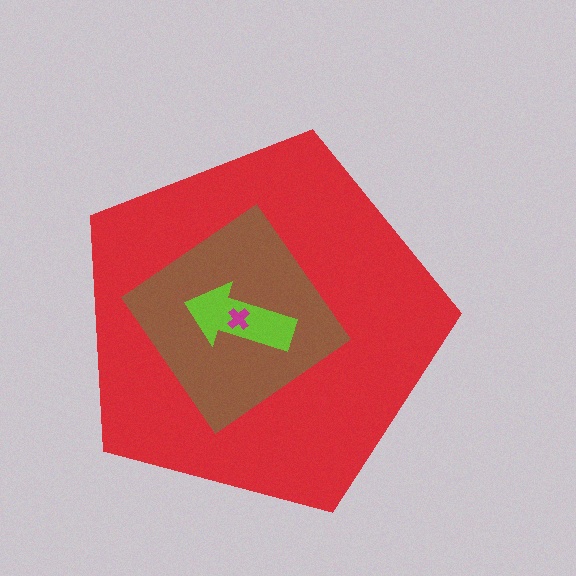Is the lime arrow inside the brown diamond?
Yes.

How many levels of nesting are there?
4.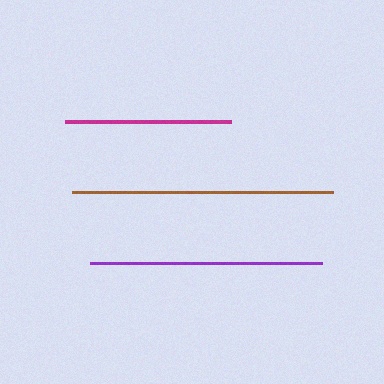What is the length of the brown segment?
The brown segment is approximately 261 pixels long.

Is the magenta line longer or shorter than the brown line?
The brown line is longer than the magenta line.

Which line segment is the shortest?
The magenta line is the shortest at approximately 167 pixels.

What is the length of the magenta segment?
The magenta segment is approximately 167 pixels long.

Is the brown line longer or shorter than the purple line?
The brown line is longer than the purple line.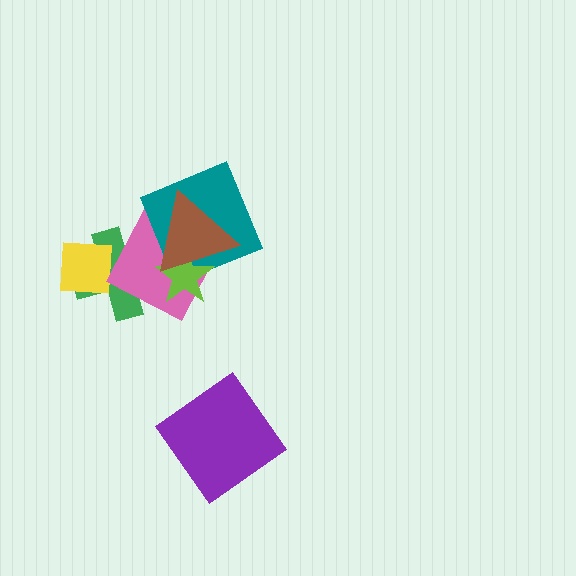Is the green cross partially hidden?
Yes, it is partially covered by another shape.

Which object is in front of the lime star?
The brown triangle is in front of the lime star.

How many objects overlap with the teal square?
3 objects overlap with the teal square.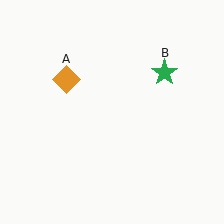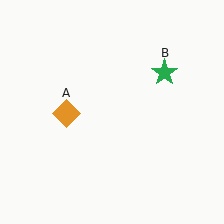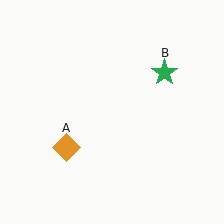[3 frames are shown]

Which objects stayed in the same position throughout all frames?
Green star (object B) remained stationary.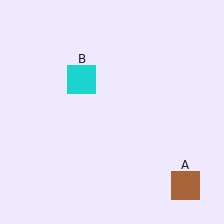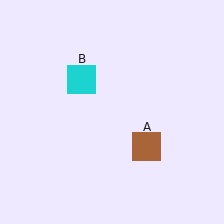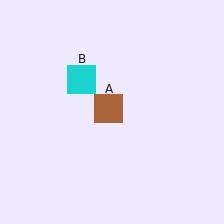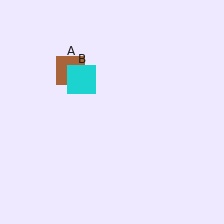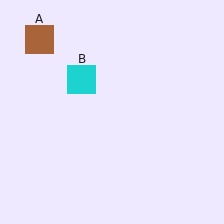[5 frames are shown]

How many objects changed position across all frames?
1 object changed position: brown square (object A).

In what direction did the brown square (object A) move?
The brown square (object A) moved up and to the left.